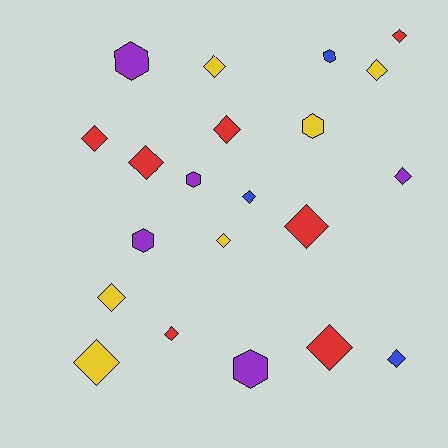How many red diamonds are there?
There are 7 red diamonds.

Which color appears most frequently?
Red, with 7 objects.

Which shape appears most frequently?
Diamond, with 15 objects.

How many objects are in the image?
There are 21 objects.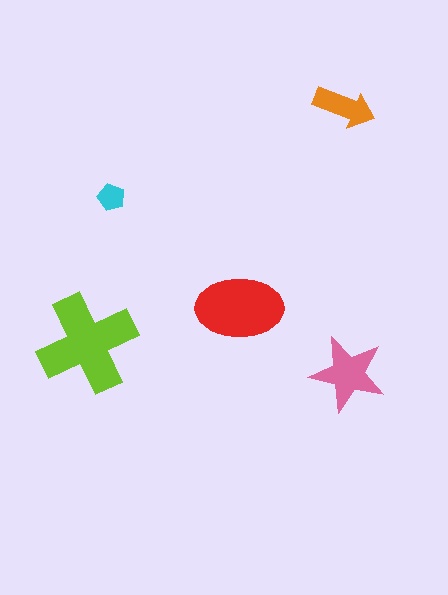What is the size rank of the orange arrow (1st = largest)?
4th.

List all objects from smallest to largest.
The cyan pentagon, the orange arrow, the pink star, the red ellipse, the lime cross.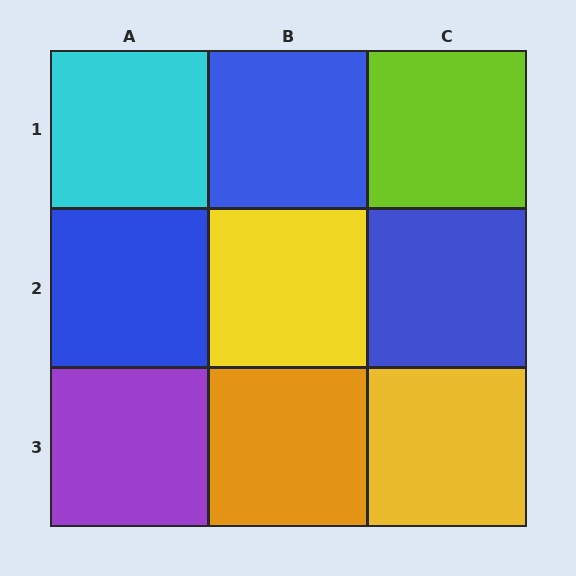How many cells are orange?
1 cell is orange.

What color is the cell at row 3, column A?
Purple.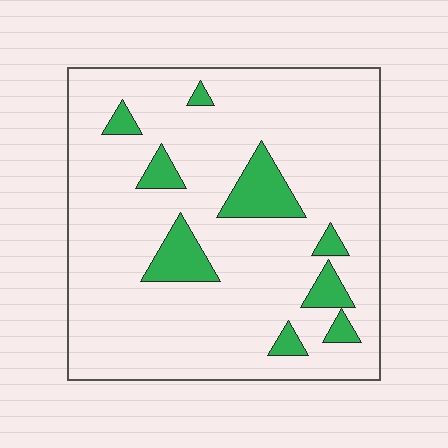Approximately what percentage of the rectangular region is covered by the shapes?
Approximately 15%.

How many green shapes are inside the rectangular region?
9.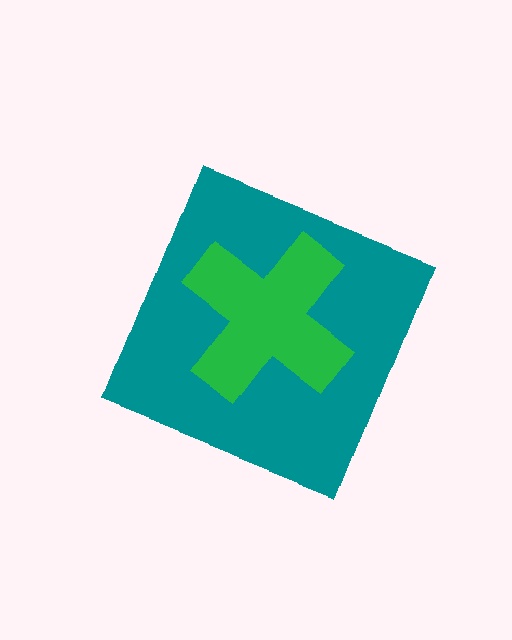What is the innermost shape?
The green cross.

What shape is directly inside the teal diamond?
The green cross.